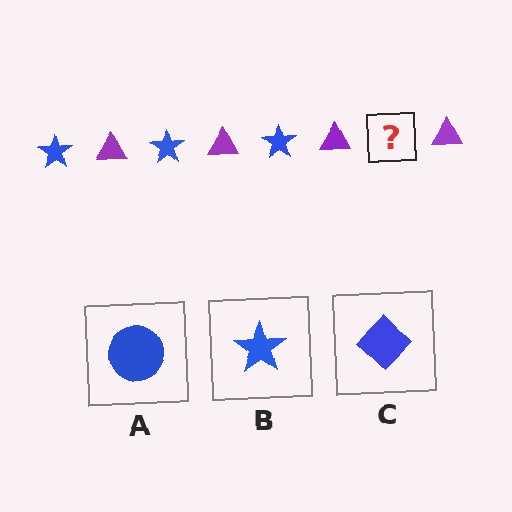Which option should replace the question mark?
Option B.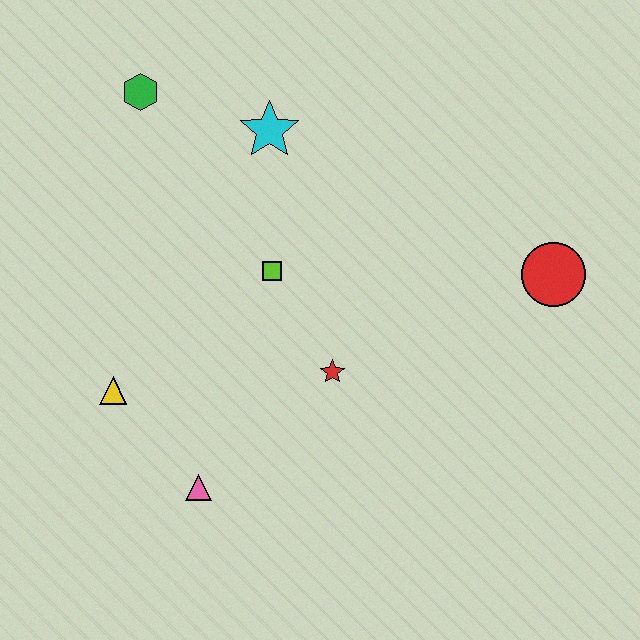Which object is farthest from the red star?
The green hexagon is farthest from the red star.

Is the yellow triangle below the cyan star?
Yes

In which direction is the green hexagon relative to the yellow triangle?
The green hexagon is above the yellow triangle.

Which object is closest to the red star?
The lime square is closest to the red star.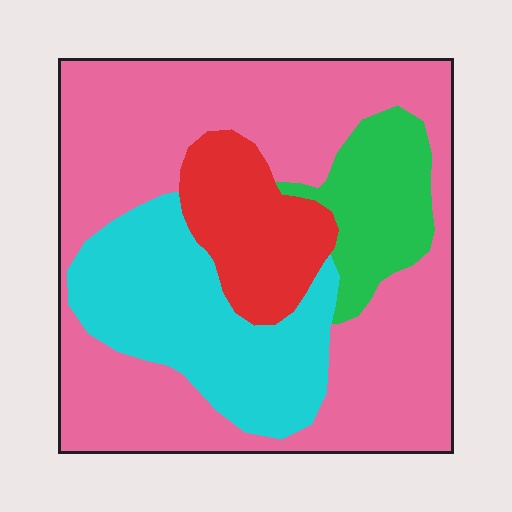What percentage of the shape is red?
Red covers about 10% of the shape.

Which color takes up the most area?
Pink, at roughly 55%.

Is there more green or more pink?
Pink.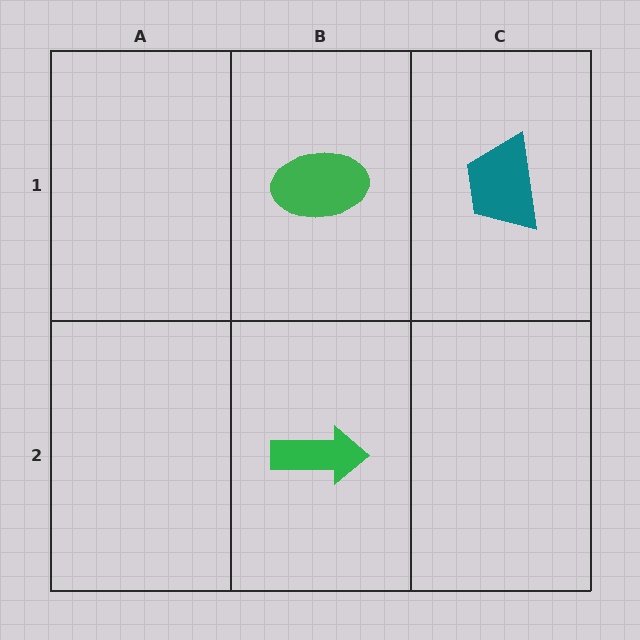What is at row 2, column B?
A green arrow.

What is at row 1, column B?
A green ellipse.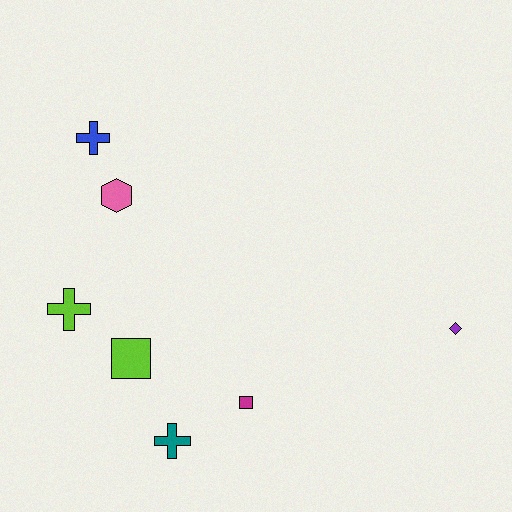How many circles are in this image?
There are no circles.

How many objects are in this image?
There are 7 objects.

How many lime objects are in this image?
There are 2 lime objects.